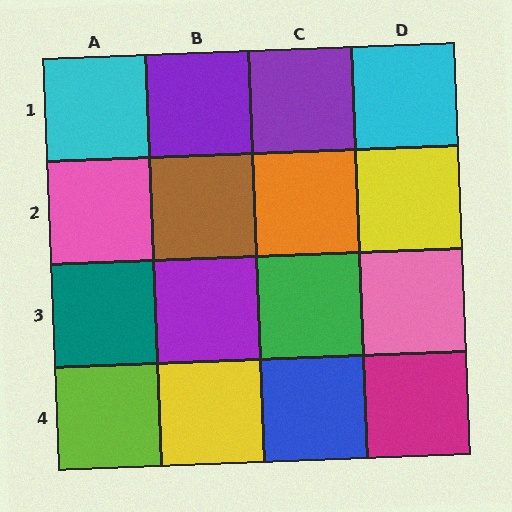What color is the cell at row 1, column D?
Cyan.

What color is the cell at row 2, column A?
Pink.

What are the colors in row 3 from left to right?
Teal, purple, green, pink.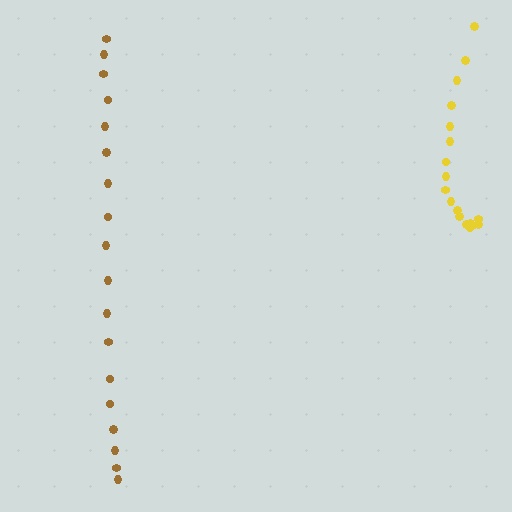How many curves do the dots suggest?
There are 2 distinct paths.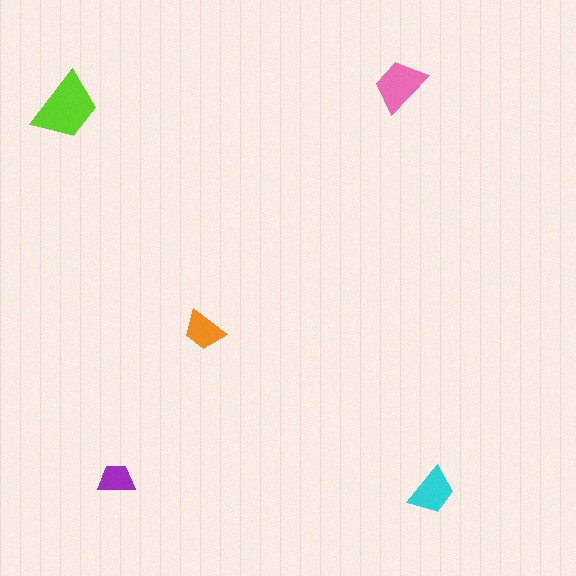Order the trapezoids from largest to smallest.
the lime one, the pink one, the cyan one, the orange one, the purple one.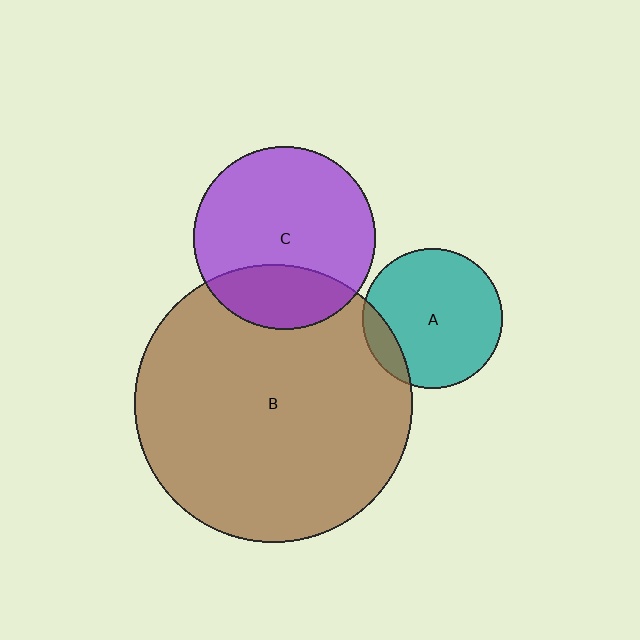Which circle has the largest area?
Circle B (brown).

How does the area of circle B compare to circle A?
Approximately 4.0 times.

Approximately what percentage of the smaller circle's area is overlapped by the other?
Approximately 15%.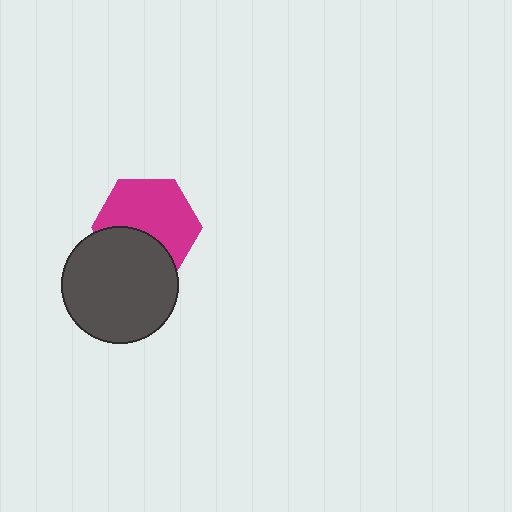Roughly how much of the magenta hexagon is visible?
About half of it is visible (roughly 64%).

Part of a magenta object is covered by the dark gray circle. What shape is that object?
It is a hexagon.